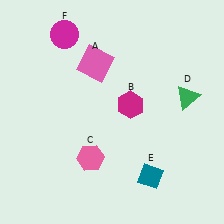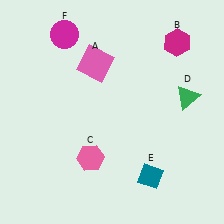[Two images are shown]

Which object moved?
The magenta hexagon (B) moved up.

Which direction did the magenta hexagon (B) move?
The magenta hexagon (B) moved up.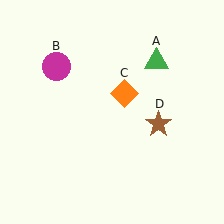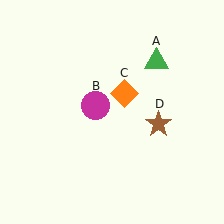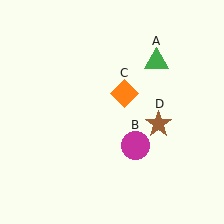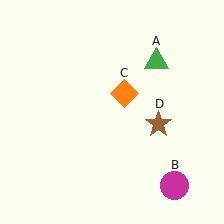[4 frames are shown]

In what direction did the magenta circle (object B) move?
The magenta circle (object B) moved down and to the right.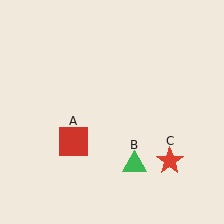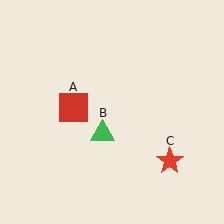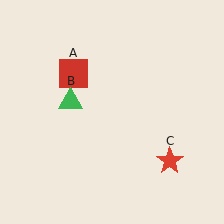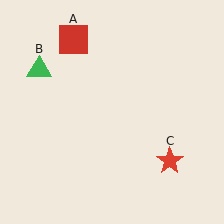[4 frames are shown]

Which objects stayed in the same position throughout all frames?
Red star (object C) remained stationary.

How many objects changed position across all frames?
2 objects changed position: red square (object A), green triangle (object B).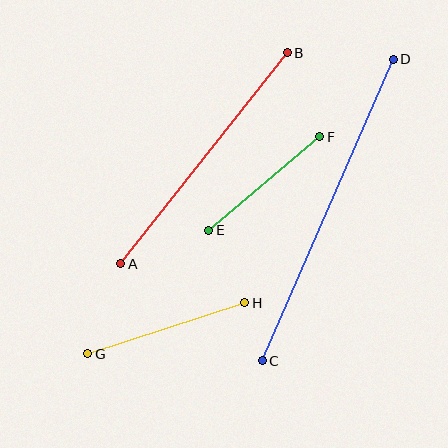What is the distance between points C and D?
The distance is approximately 329 pixels.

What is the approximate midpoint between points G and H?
The midpoint is at approximately (166, 328) pixels.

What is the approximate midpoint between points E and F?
The midpoint is at approximately (264, 183) pixels.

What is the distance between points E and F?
The distance is approximately 145 pixels.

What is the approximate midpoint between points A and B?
The midpoint is at approximately (204, 158) pixels.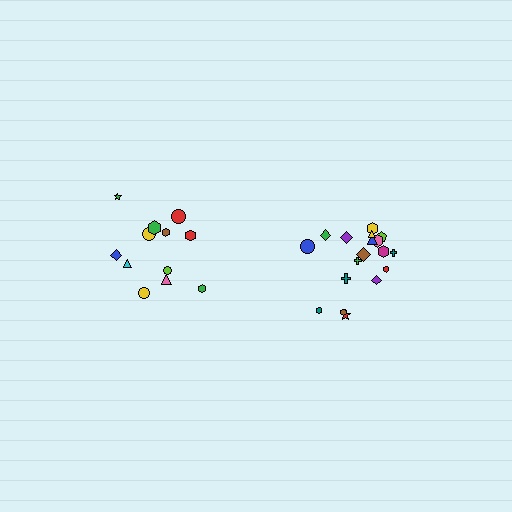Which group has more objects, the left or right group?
The right group.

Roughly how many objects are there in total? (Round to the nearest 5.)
Roughly 30 objects in total.